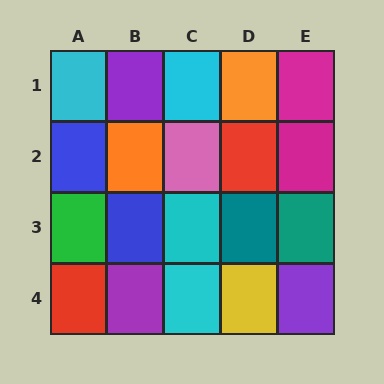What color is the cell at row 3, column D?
Teal.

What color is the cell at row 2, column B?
Orange.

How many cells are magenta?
2 cells are magenta.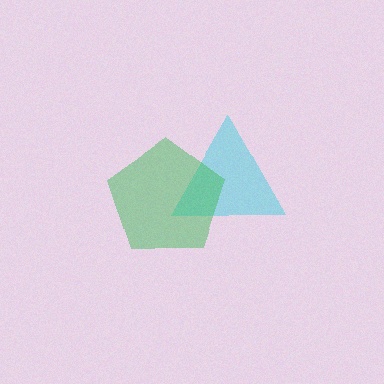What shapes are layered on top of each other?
The layered shapes are: a cyan triangle, a green pentagon.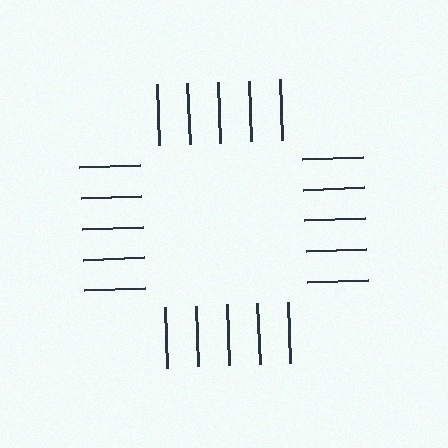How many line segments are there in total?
20 — 5 along each of the 4 edges.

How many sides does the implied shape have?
4 sides — the line-ends trace a square.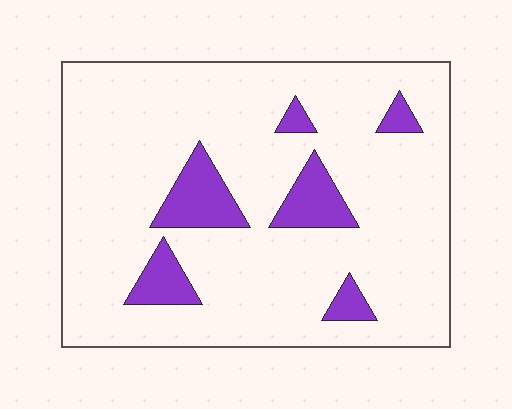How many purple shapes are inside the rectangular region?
6.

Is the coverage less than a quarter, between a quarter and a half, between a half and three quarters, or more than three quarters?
Less than a quarter.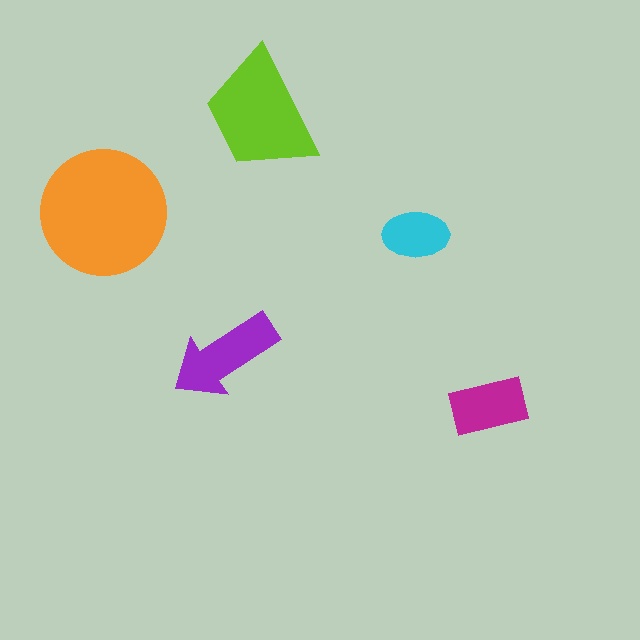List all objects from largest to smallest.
The orange circle, the lime trapezoid, the purple arrow, the magenta rectangle, the cyan ellipse.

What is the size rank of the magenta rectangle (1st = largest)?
4th.